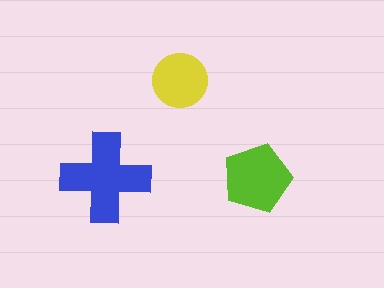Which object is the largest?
The blue cross.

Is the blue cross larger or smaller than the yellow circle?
Larger.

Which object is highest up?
The yellow circle is topmost.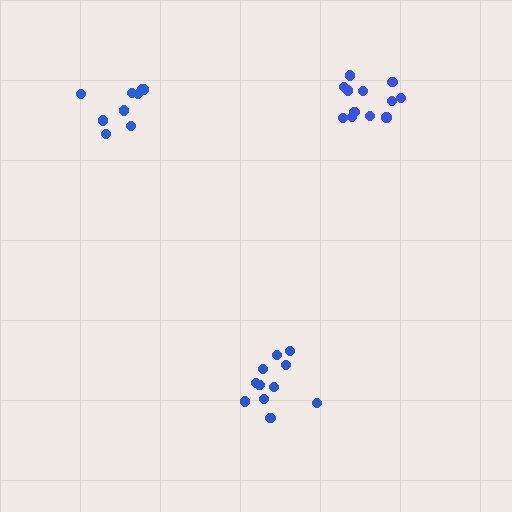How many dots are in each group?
Group 1: 12 dots, Group 2: 11 dots, Group 3: 9 dots (32 total).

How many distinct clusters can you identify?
There are 3 distinct clusters.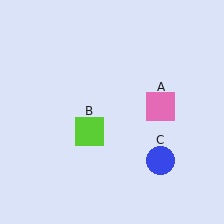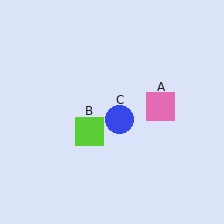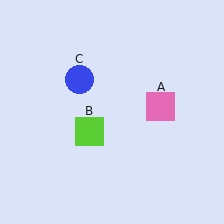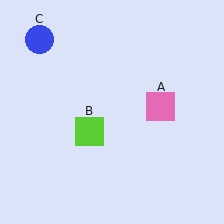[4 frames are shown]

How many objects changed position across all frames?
1 object changed position: blue circle (object C).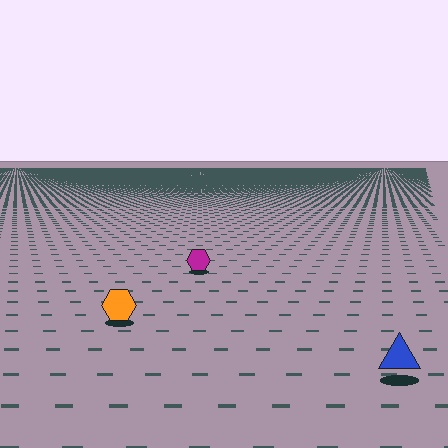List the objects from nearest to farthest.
From nearest to farthest: the blue triangle, the orange hexagon, the magenta hexagon.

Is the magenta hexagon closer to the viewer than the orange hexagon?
No. The orange hexagon is closer — you can tell from the texture gradient: the ground texture is coarser near it.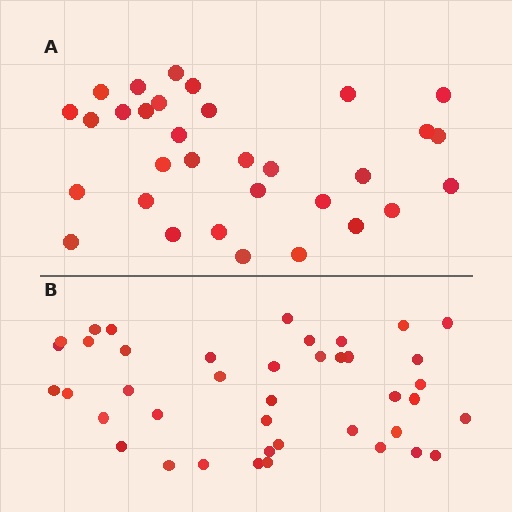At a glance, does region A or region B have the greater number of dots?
Region B (the bottom region) has more dots.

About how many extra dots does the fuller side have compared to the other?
Region B has roughly 8 or so more dots than region A.